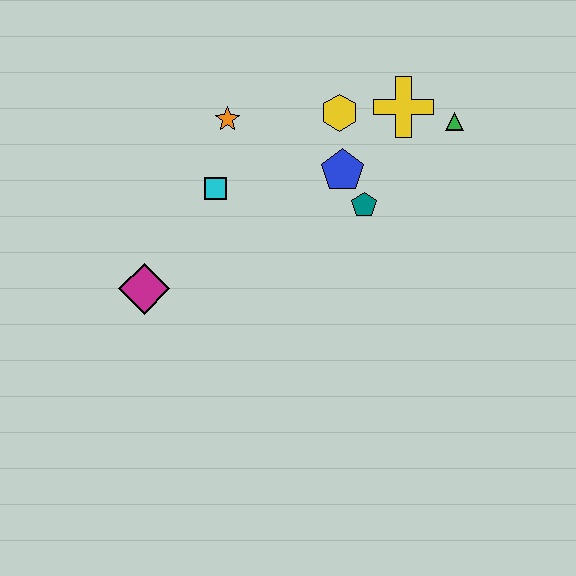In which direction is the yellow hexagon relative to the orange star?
The yellow hexagon is to the right of the orange star.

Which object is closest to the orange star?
The cyan square is closest to the orange star.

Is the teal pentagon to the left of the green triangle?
Yes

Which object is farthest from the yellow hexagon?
The magenta diamond is farthest from the yellow hexagon.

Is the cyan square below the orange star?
Yes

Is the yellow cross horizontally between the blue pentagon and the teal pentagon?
No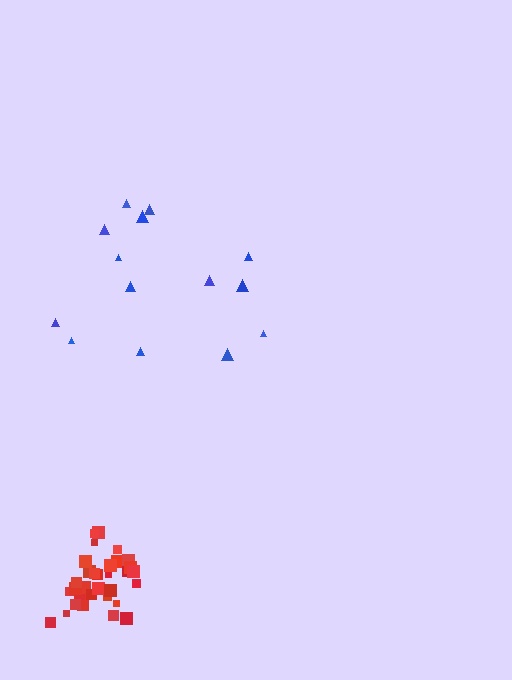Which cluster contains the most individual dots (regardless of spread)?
Red (35).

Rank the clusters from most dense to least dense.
red, blue.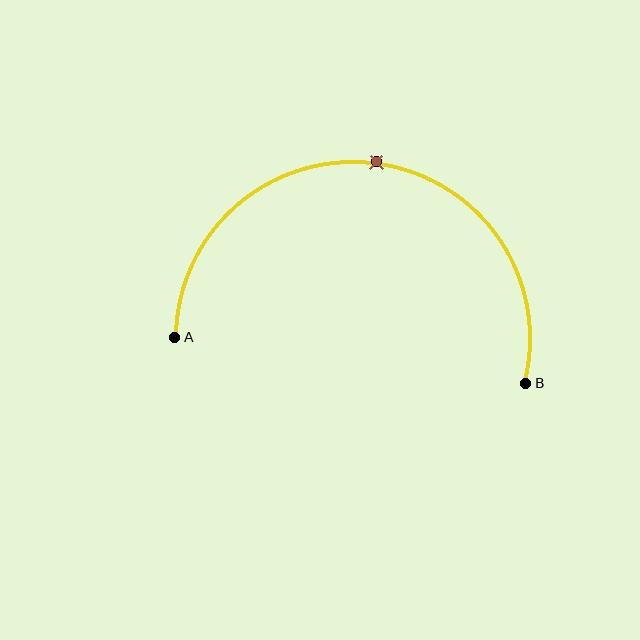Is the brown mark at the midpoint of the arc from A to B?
Yes. The brown mark lies on the arc at equal arc-length from both A and B — it is the arc midpoint.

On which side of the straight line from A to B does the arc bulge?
The arc bulges above the straight line connecting A and B.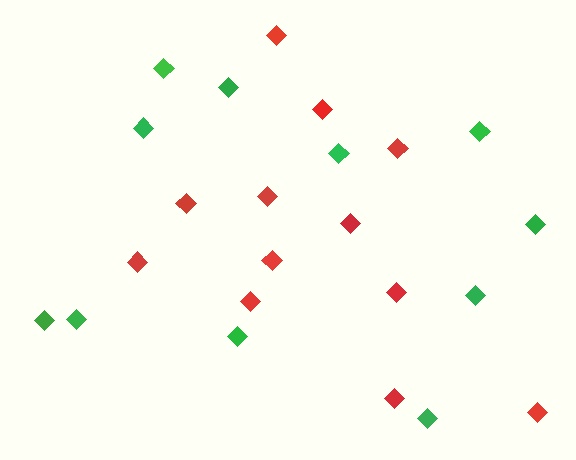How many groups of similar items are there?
There are 2 groups: one group of red diamonds (12) and one group of green diamonds (11).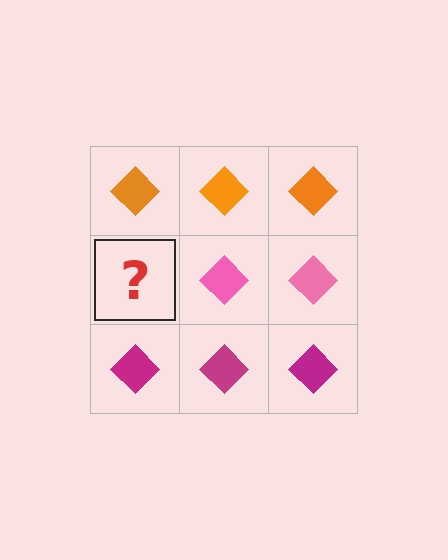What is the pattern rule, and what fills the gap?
The rule is that each row has a consistent color. The gap should be filled with a pink diamond.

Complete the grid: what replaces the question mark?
The question mark should be replaced with a pink diamond.